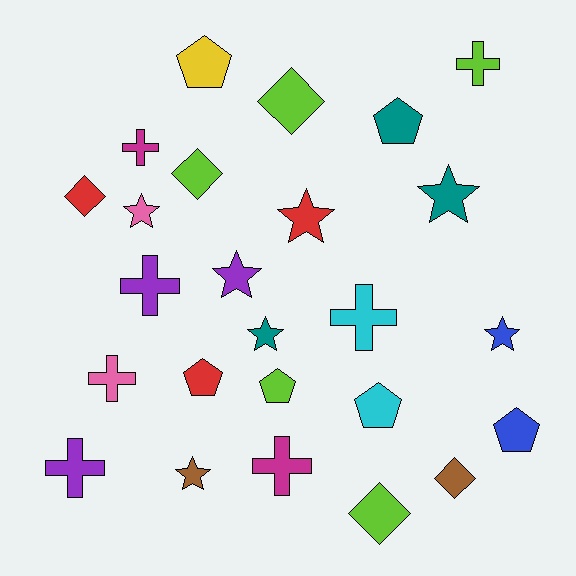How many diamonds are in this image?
There are 5 diamonds.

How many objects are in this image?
There are 25 objects.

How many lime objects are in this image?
There are 5 lime objects.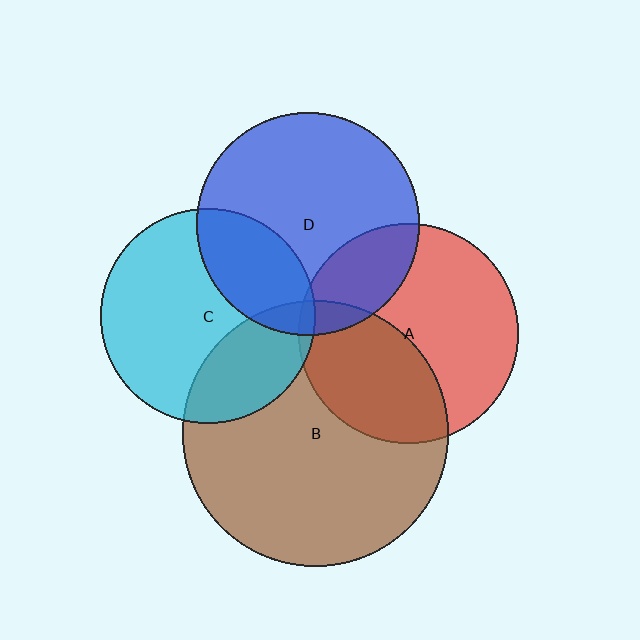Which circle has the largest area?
Circle B (brown).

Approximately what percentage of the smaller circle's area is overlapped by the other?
Approximately 25%.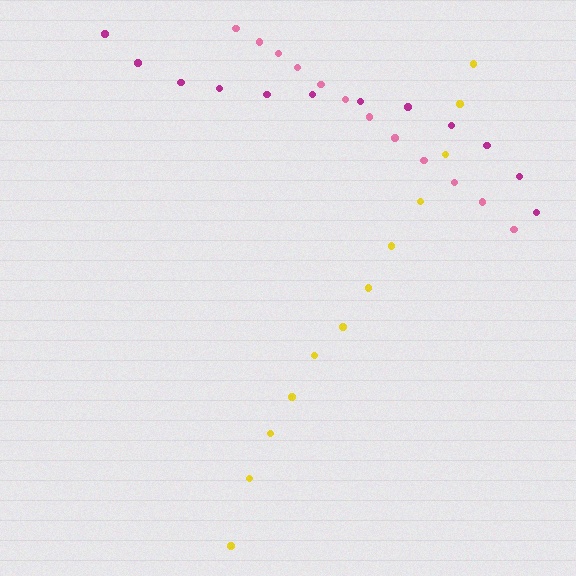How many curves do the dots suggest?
There are 3 distinct paths.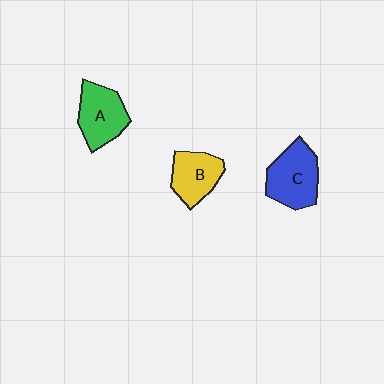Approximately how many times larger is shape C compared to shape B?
Approximately 1.3 times.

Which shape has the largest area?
Shape C (blue).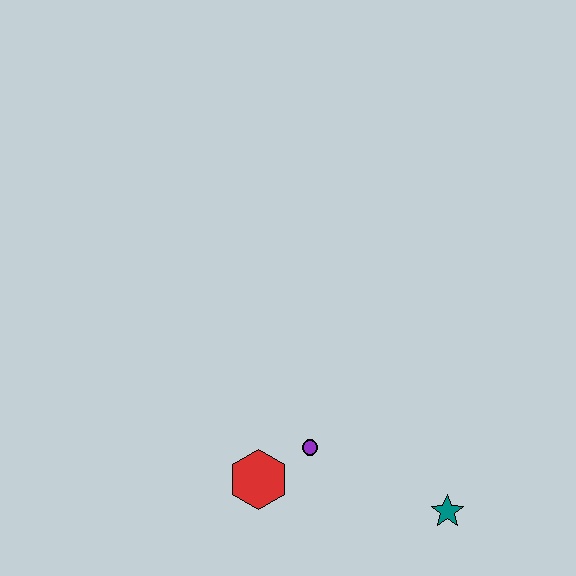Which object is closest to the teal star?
The purple circle is closest to the teal star.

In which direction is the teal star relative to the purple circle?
The teal star is to the right of the purple circle.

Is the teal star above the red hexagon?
No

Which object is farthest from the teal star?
The red hexagon is farthest from the teal star.